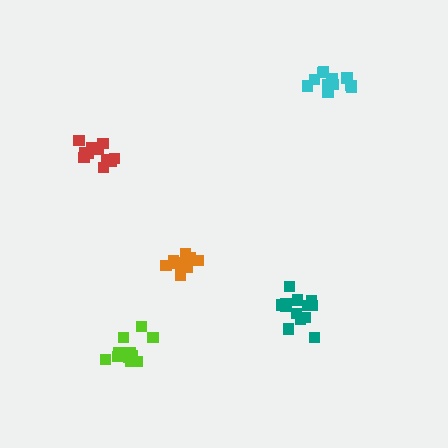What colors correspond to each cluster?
The clusters are colored: orange, teal, red, cyan, lime.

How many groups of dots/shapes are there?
There are 5 groups.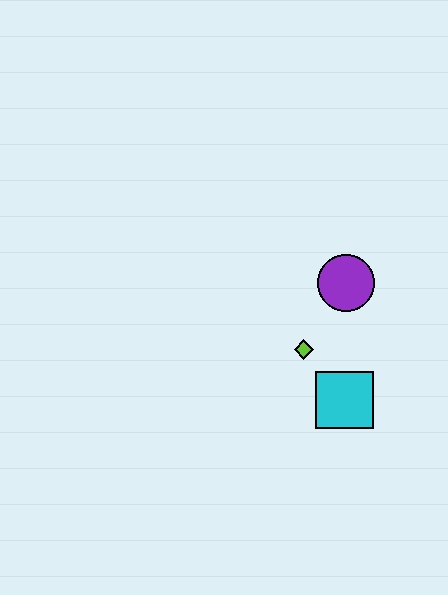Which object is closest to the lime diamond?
The cyan square is closest to the lime diamond.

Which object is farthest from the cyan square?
The purple circle is farthest from the cyan square.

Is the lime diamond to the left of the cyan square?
Yes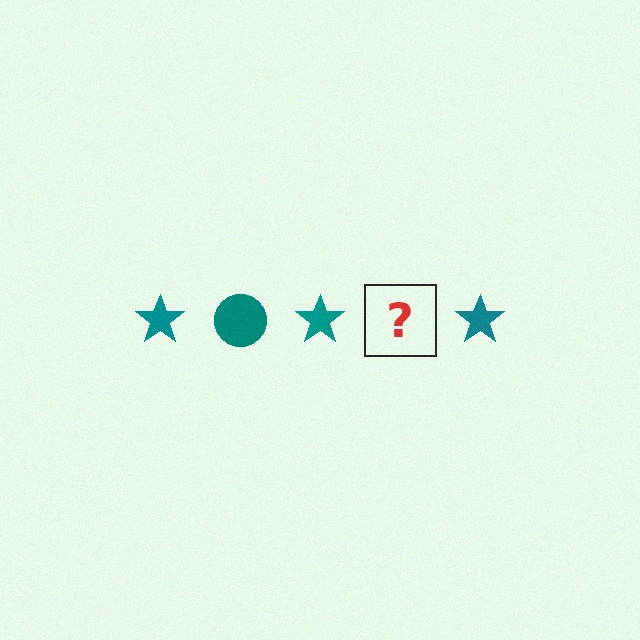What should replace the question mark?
The question mark should be replaced with a teal circle.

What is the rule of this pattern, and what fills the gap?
The rule is that the pattern cycles through star, circle shapes in teal. The gap should be filled with a teal circle.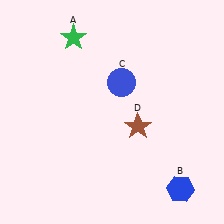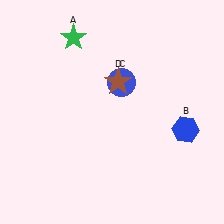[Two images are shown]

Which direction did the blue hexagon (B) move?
The blue hexagon (B) moved up.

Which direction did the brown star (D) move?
The brown star (D) moved up.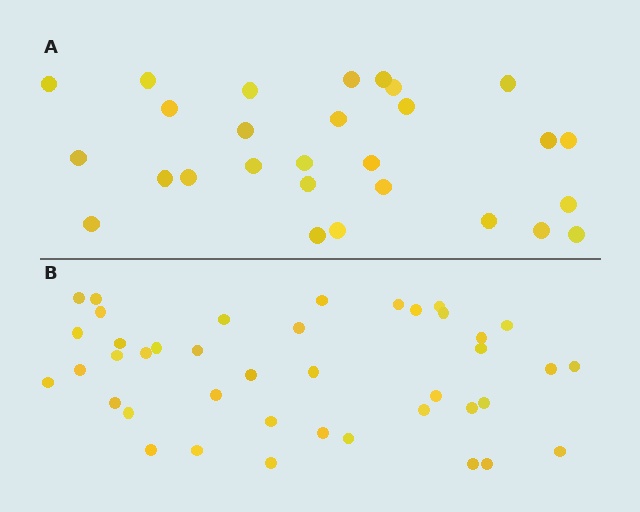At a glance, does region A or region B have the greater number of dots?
Region B (the bottom region) has more dots.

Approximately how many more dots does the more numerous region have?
Region B has approximately 15 more dots than region A.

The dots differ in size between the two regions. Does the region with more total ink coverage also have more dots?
No. Region A has more total ink coverage because its dots are larger, but region B actually contains more individual dots. Total area can be misleading — the number of items is what matters here.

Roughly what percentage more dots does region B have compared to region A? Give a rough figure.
About 45% more.